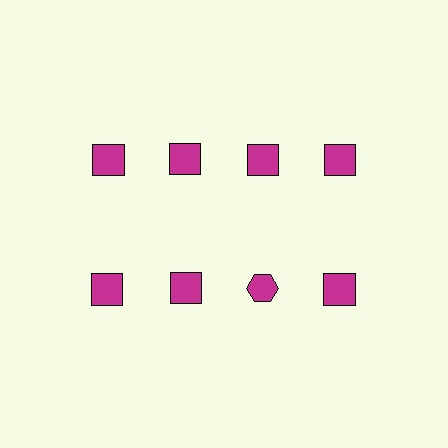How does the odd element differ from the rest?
It has a different shape: hexagon instead of square.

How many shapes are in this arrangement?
There are 8 shapes arranged in a grid pattern.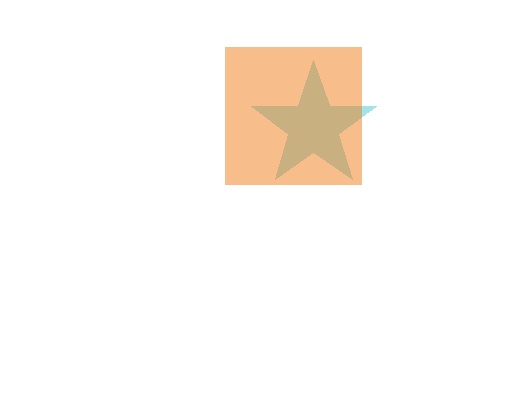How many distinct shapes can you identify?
There are 2 distinct shapes: a cyan star, an orange square.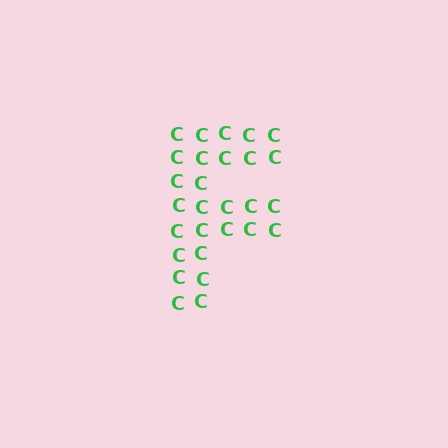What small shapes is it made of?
It is made of small letter C's.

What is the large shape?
The large shape is the letter F.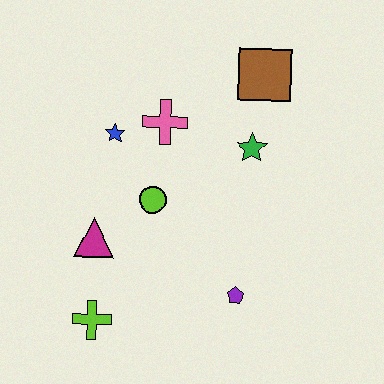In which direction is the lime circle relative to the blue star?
The lime circle is below the blue star.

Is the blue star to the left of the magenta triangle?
No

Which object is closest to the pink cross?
The blue star is closest to the pink cross.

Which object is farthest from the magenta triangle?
The brown square is farthest from the magenta triangle.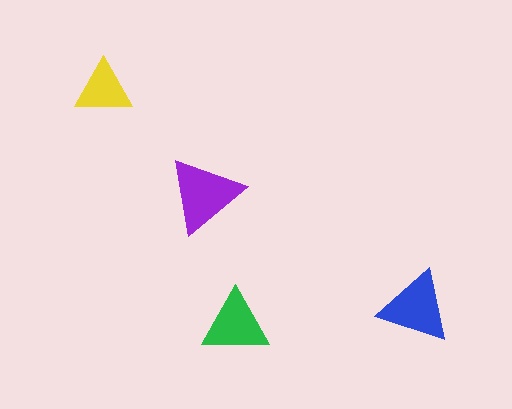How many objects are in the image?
There are 4 objects in the image.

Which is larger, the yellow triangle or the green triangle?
The green one.